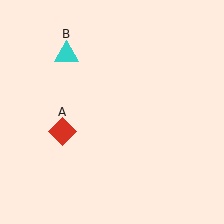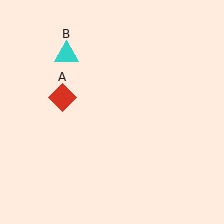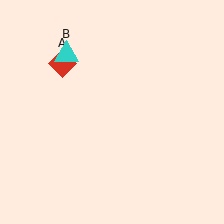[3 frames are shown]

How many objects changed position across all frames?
1 object changed position: red diamond (object A).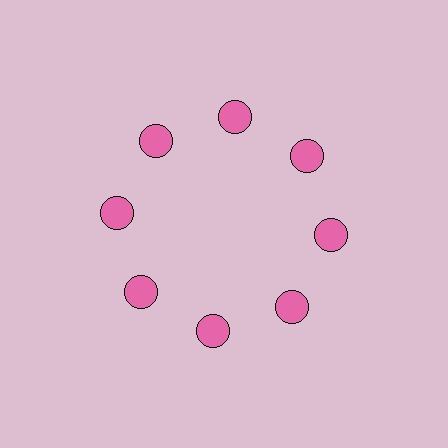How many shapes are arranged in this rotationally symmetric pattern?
There are 8 shapes, arranged in 8 groups of 1.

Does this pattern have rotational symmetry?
Yes, this pattern has 8-fold rotational symmetry. It looks the same after rotating 45 degrees around the center.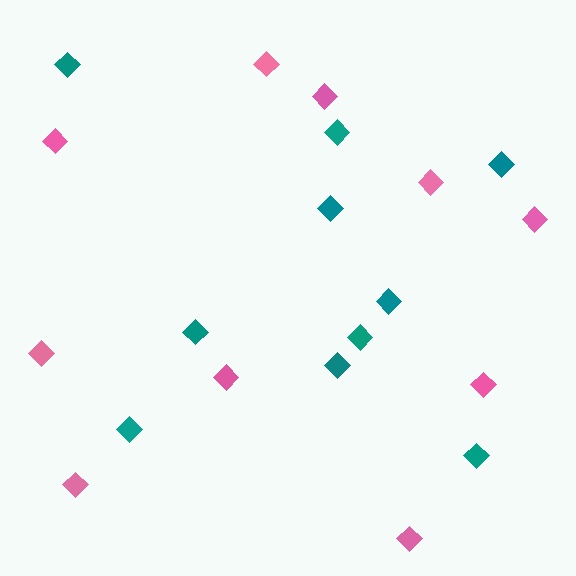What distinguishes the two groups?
There are 2 groups: one group of pink diamonds (10) and one group of teal diamonds (10).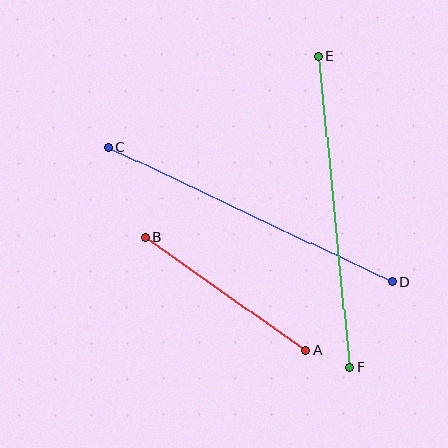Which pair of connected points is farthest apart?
Points C and D are farthest apart.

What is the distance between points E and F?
The distance is approximately 312 pixels.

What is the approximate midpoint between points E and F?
The midpoint is at approximately (334, 212) pixels.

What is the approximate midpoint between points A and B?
The midpoint is at approximately (225, 294) pixels.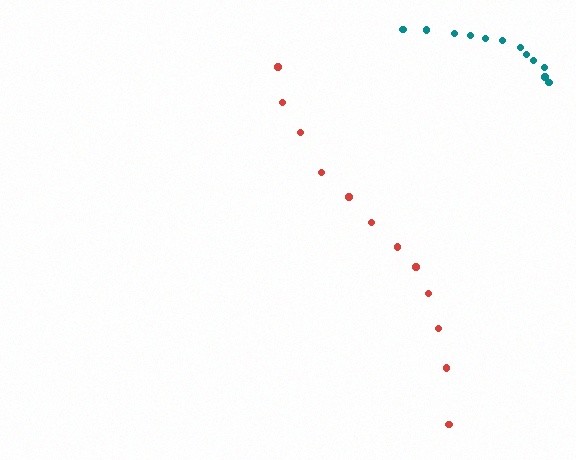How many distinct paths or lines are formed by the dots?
There are 2 distinct paths.